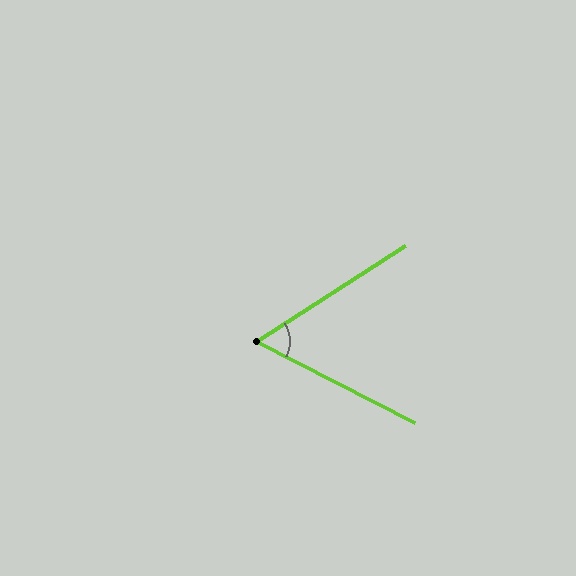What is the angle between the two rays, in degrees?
Approximately 60 degrees.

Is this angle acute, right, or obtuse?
It is acute.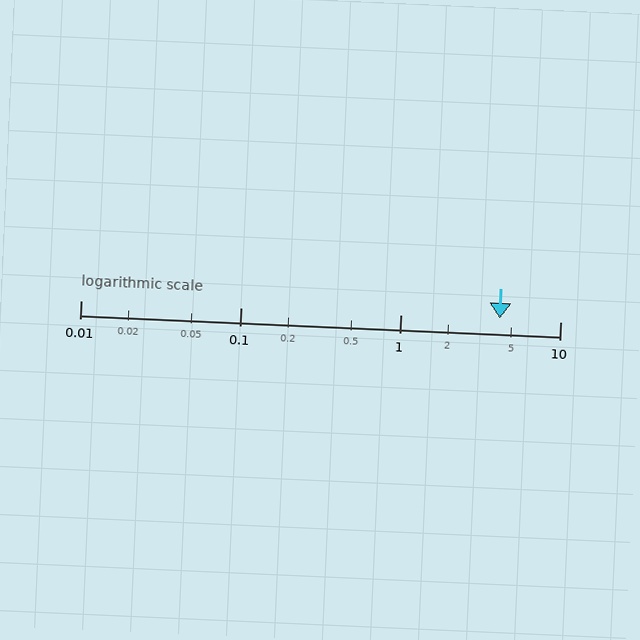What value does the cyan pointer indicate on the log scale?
The pointer indicates approximately 4.2.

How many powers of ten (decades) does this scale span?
The scale spans 3 decades, from 0.01 to 10.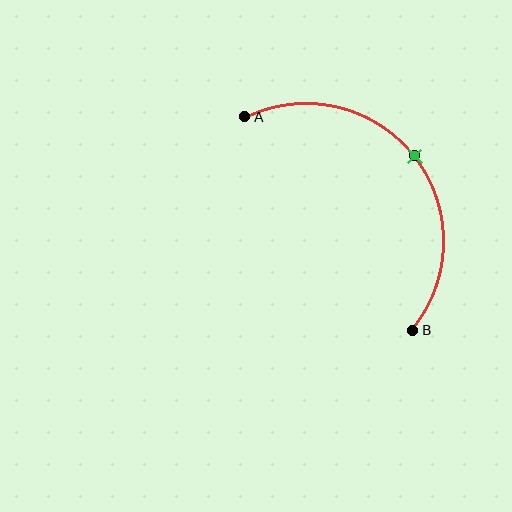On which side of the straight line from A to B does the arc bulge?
The arc bulges above and to the right of the straight line connecting A and B.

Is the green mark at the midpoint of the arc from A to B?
Yes. The green mark lies on the arc at equal arc-length from both A and B — it is the arc midpoint.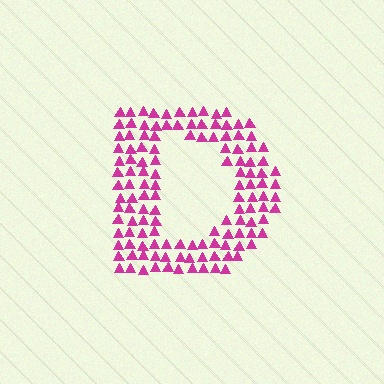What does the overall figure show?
The overall figure shows the letter D.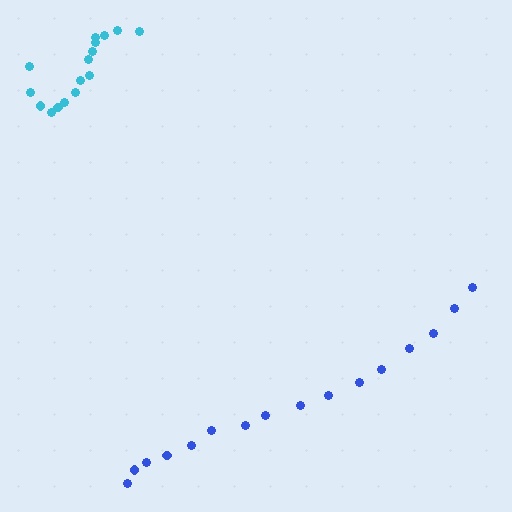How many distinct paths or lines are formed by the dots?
There are 2 distinct paths.